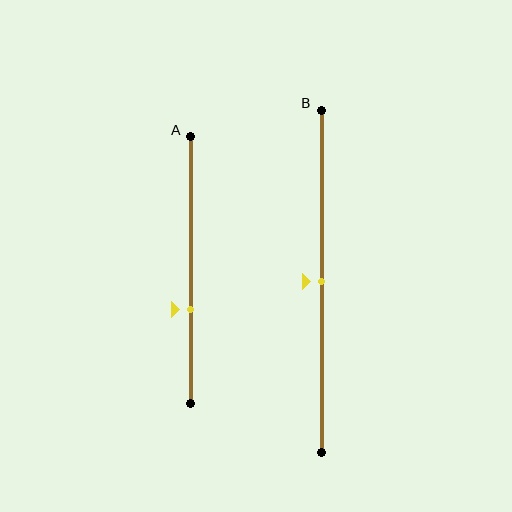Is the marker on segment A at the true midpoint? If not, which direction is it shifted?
No, the marker on segment A is shifted downward by about 15% of the segment length.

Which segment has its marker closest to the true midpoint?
Segment B has its marker closest to the true midpoint.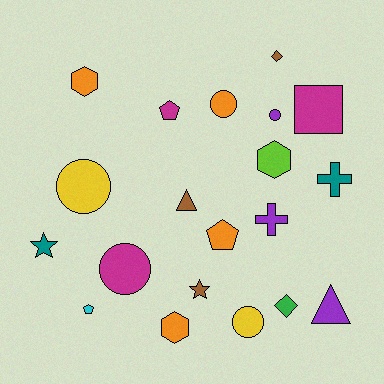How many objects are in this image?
There are 20 objects.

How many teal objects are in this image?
There are 2 teal objects.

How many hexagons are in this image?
There are 3 hexagons.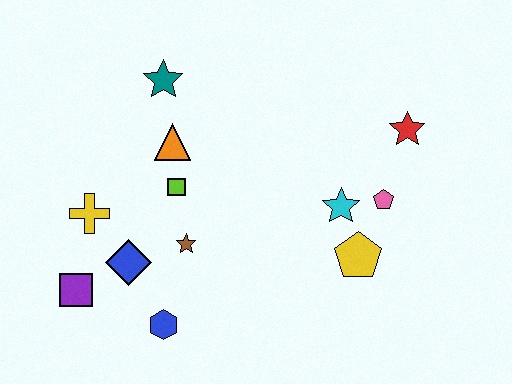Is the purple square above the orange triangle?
No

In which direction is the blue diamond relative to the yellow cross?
The blue diamond is below the yellow cross.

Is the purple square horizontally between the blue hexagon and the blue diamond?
No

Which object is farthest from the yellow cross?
The red star is farthest from the yellow cross.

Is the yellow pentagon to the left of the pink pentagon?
Yes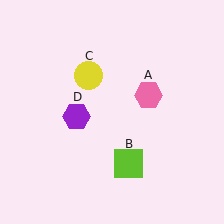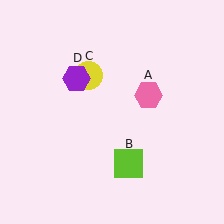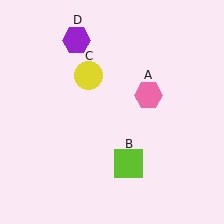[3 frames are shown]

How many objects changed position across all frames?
1 object changed position: purple hexagon (object D).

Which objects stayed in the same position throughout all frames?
Pink hexagon (object A) and lime square (object B) and yellow circle (object C) remained stationary.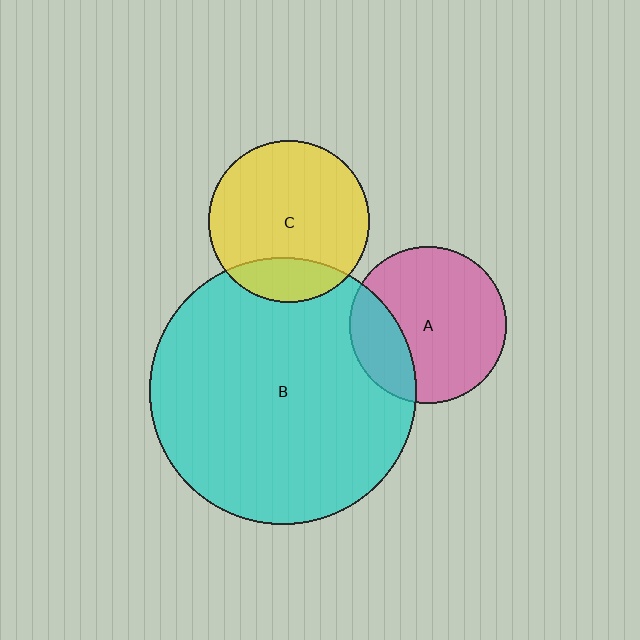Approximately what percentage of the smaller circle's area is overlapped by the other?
Approximately 20%.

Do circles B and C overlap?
Yes.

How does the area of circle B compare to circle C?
Approximately 2.7 times.